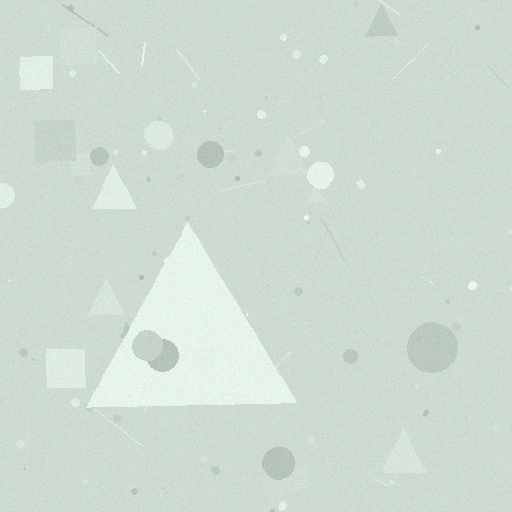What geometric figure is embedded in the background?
A triangle is embedded in the background.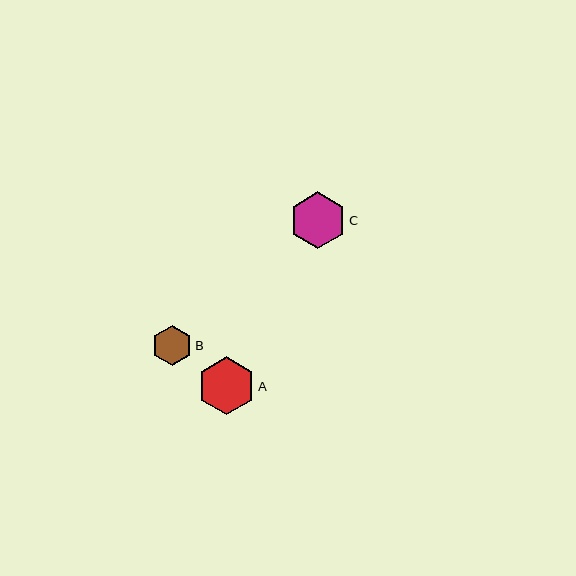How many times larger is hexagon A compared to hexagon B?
Hexagon A is approximately 1.4 times the size of hexagon B.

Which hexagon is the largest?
Hexagon A is the largest with a size of approximately 58 pixels.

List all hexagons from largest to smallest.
From largest to smallest: A, C, B.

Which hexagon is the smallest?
Hexagon B is the smallest with a size of approximately 40 pixels.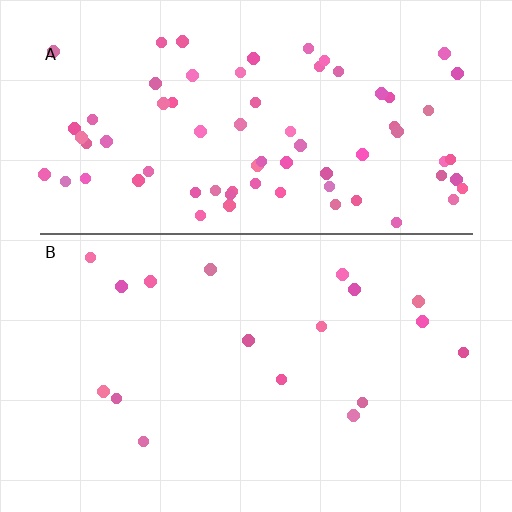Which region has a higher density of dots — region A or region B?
A (the top).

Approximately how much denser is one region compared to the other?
Approximately 4.2× — region A over region B.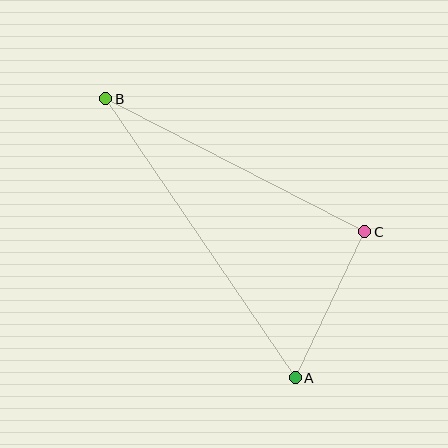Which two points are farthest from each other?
Points A and B are farthest from each other.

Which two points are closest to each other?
Points A and C are closest to each other.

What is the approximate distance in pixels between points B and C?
The distance between B and C is approximately 291 pixels.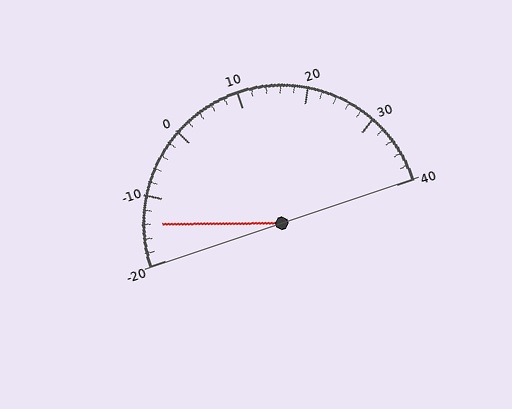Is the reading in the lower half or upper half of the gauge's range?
The reading is in the lower half of the range (-20 to 40).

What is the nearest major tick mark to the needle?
The nearest major tick mark is -10.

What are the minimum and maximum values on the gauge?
The gauge ranges from -20 to 40.